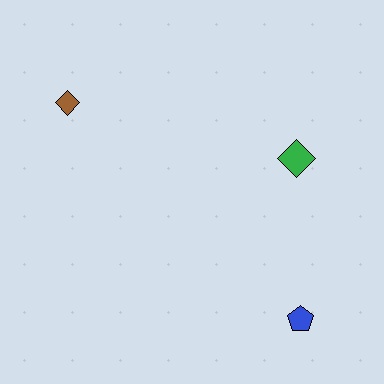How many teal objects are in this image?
There are no teal objects.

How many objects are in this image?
There are 3 objects.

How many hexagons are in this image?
There are no hexagons.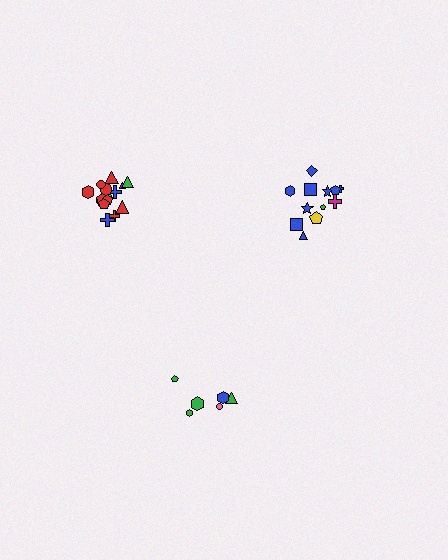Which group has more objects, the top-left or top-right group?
The top-left group.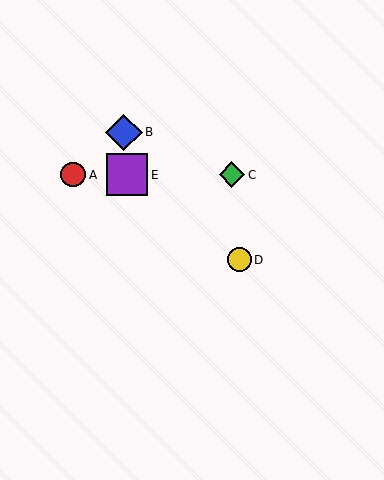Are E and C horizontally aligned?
Yes, both are at y≈175.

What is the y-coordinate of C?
Object C is at y≈175.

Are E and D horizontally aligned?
No, E is at y≈175 and D is at y≈260.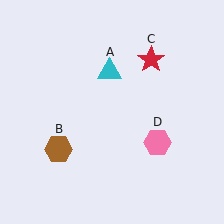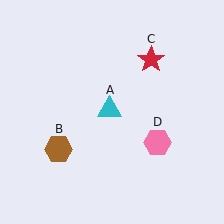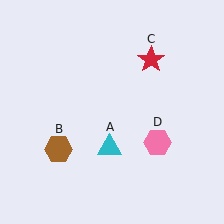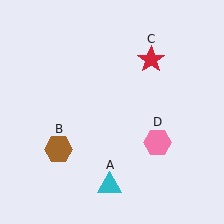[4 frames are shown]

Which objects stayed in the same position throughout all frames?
Brown hexagon (object B) and red star (object C) and pink hexagon (object D) remained stationary.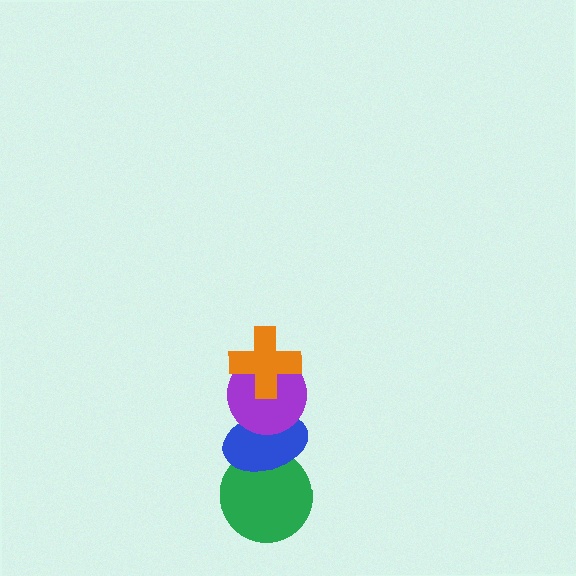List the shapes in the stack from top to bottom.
From top to bottom: the orange cross, the purple circle, the blue ellipse, the green circle.